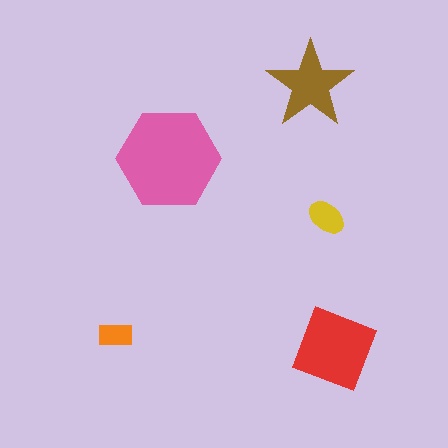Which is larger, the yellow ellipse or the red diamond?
The red diamond.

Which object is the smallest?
The orange rectangle.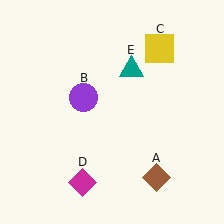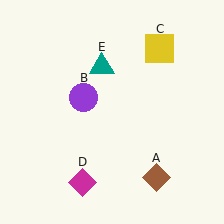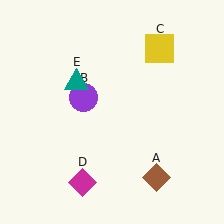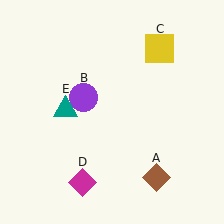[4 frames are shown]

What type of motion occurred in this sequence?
The teal triangle (object E) rotated counterclockwise around the center of the scene.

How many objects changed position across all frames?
1 object changed position: teal triangle (object E).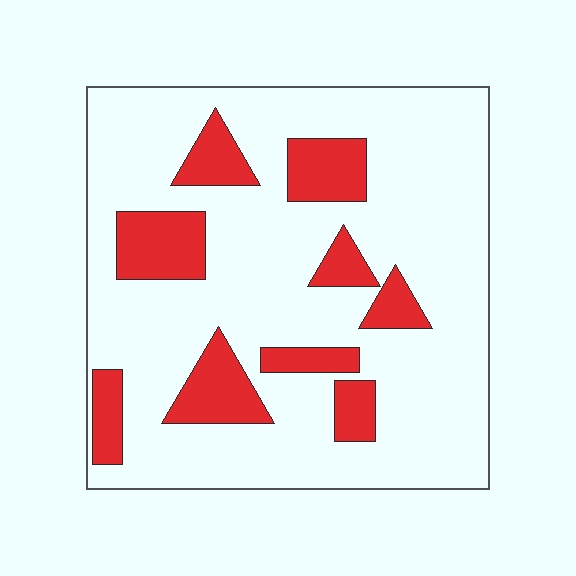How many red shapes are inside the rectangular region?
9.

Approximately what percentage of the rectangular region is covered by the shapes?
Approximately 20%.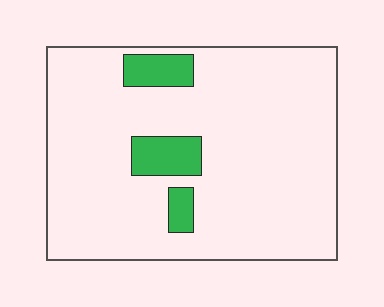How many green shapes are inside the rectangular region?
3.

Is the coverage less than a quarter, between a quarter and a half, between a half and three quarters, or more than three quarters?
Less than a quarter.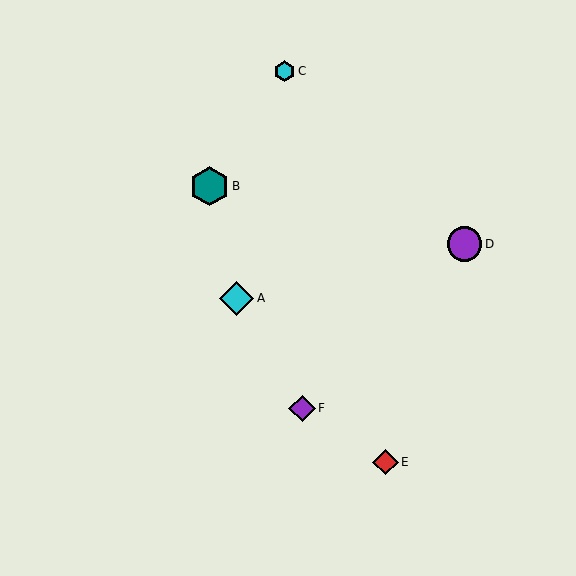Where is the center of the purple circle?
The center of the purple circle is at (464, 244).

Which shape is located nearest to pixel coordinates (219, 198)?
The teal hexagon (labeled B) at (209, 186) is nearest to that location.